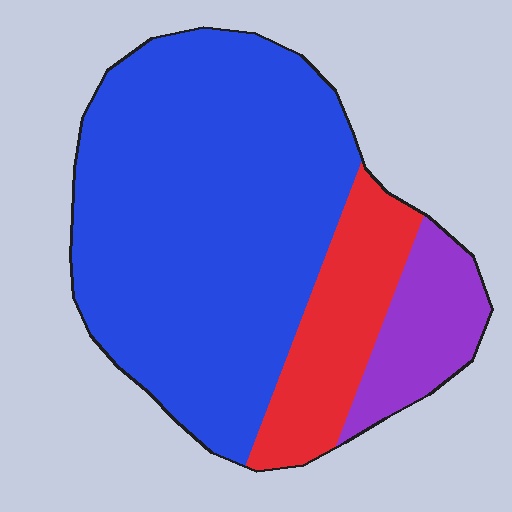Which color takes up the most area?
Blue, at roughly 70%.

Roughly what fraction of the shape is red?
Red takes up about one sixth (1/6) of the shape.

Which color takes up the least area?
Purple, at roughly 15%.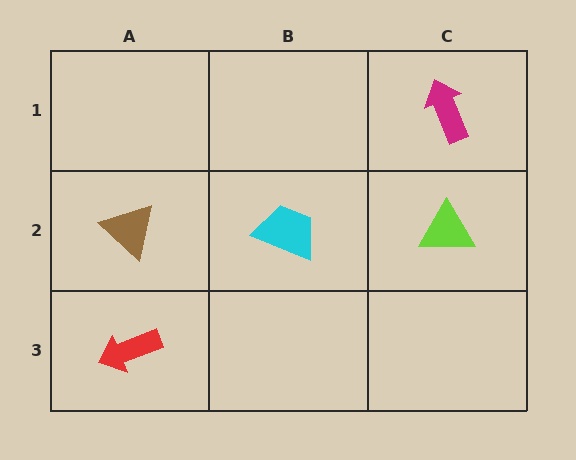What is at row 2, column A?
A brown triangle.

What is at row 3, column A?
A red arrow.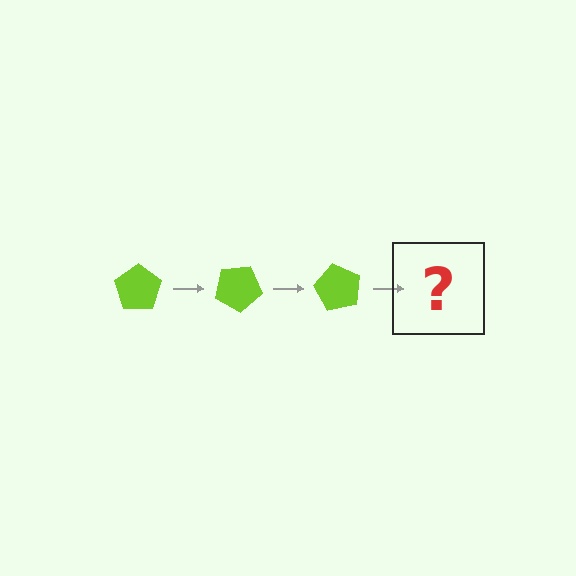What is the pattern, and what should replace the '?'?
The pattern is that the pentagon rotates 30 degrees each step. The '?' should be a lime pentagon rotated 90 degrees.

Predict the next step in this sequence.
The next step is a lime pentagon rotated 90 degrees.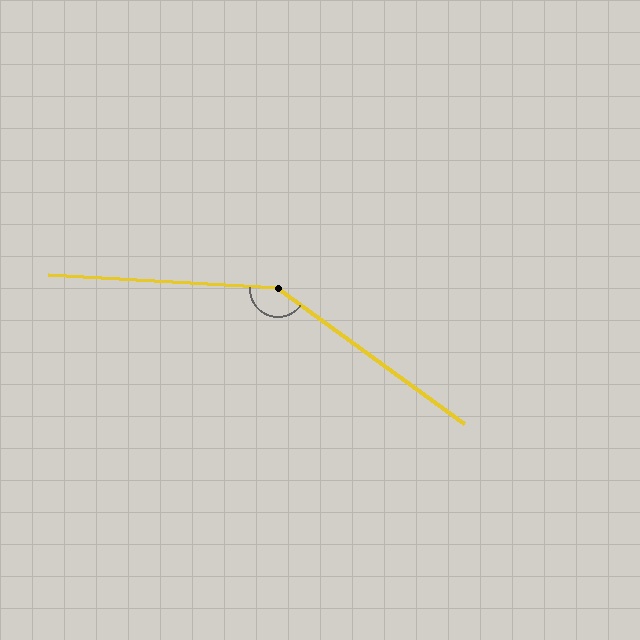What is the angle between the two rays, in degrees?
Approximately 147 degrees.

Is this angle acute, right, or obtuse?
It is obtuse.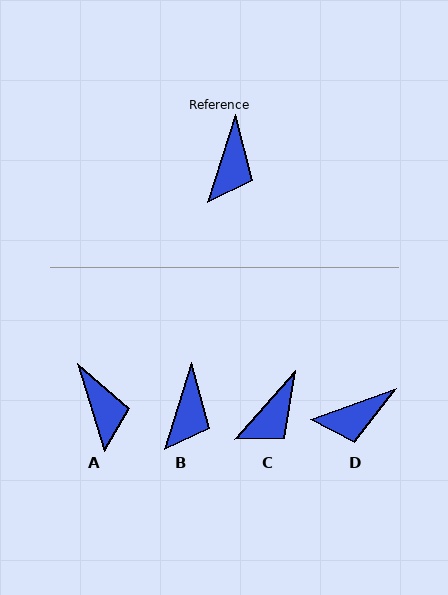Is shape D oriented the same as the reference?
No, it is off by about 52 degrees.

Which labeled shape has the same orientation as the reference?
B.